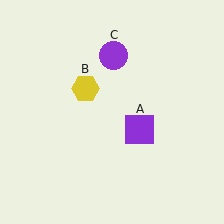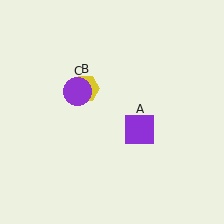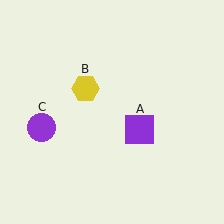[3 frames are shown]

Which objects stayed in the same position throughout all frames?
Purple square (object A) and yellow hexagon (object B) remained stationary.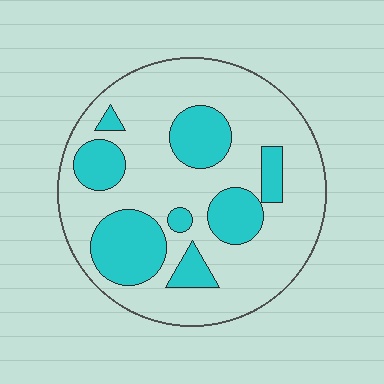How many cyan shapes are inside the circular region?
8.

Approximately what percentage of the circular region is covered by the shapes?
Approximately 30%.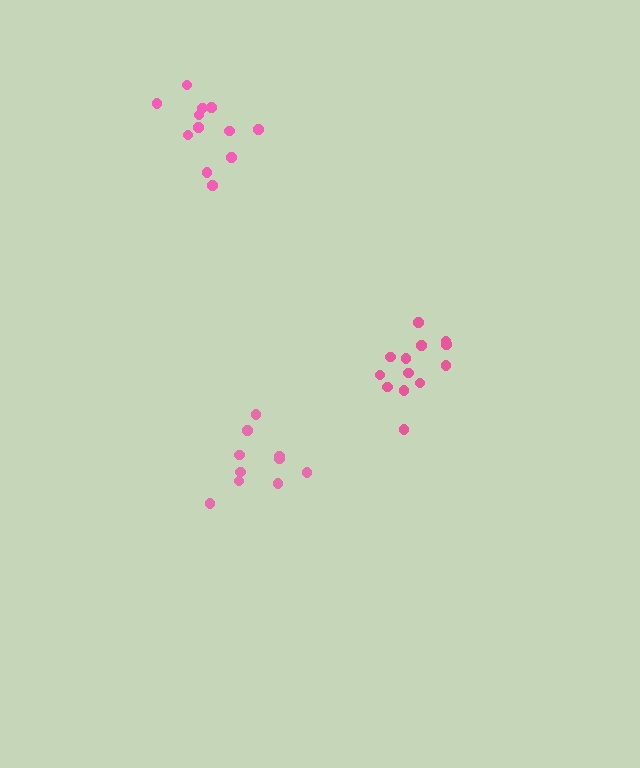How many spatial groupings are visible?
There are 3 spatial groupings.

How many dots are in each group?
Group 1: 13 dots, Group 2: 10 dots, Group 3: 12 dots (35 total).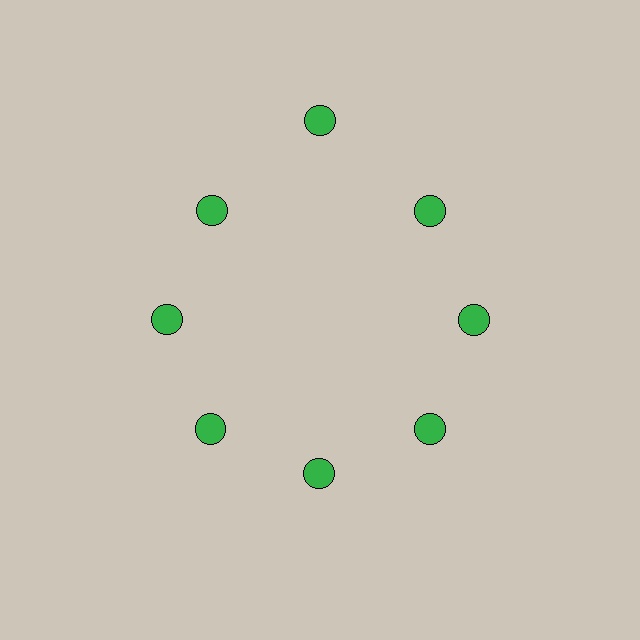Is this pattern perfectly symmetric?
No. The 8 green circles are arranged in a ring, but one element near the 12 o'clock position is pushed outward from the center, breaking the 8-fold rotational symmetry.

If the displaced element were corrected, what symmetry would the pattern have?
It would have 8-fold rotational symmetry — the pattern would map onto itself every 45 degrees.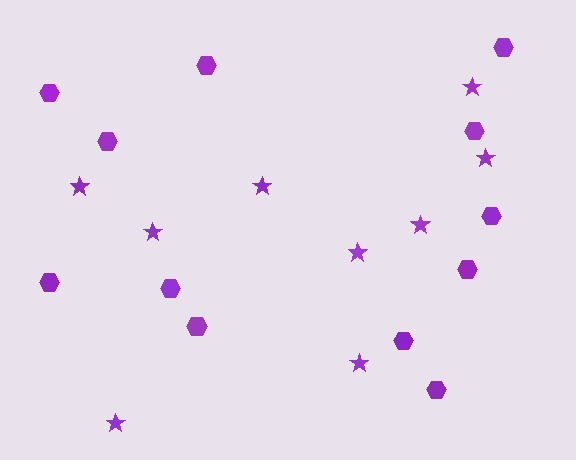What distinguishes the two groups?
There are 2 groups: one group of stars (9) and one group of hexagons (12).